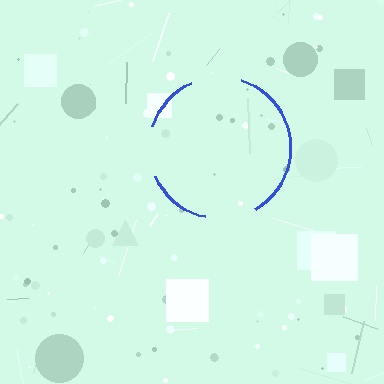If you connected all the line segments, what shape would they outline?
They would outline a circle.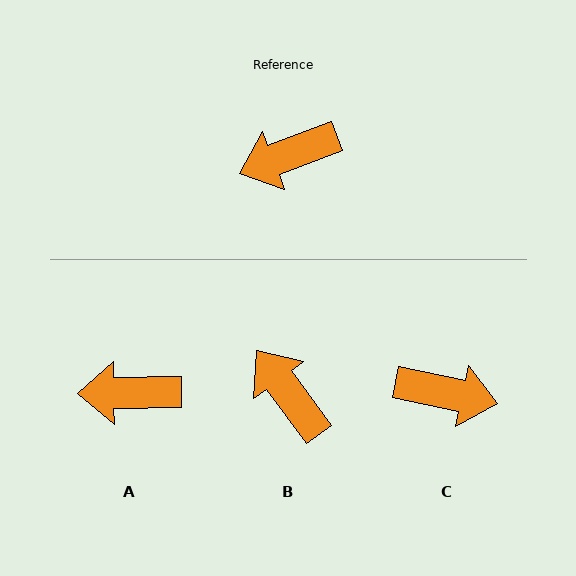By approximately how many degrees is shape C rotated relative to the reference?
Approximately 147 degrees counter-clockwise.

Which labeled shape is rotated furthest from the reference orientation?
C, about 147 degrees away.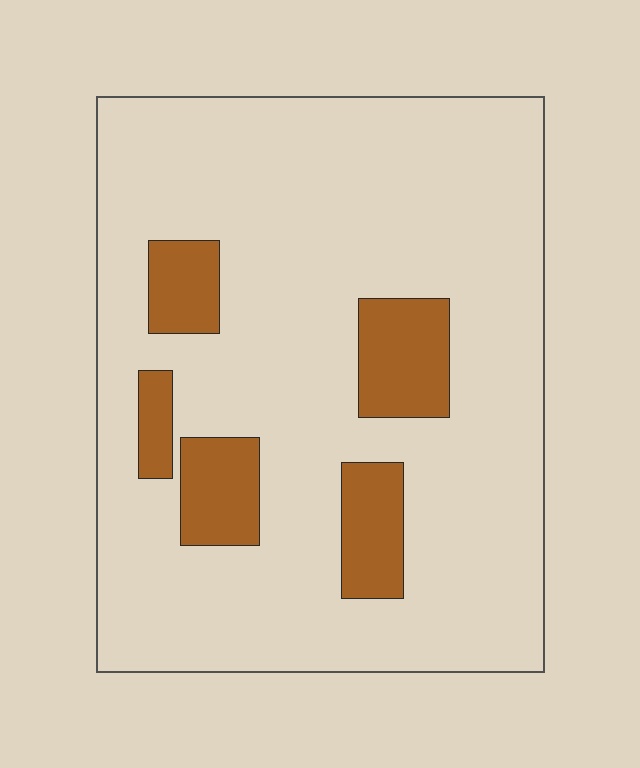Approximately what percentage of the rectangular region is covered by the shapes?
Approximately 15%.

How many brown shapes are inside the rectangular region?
5.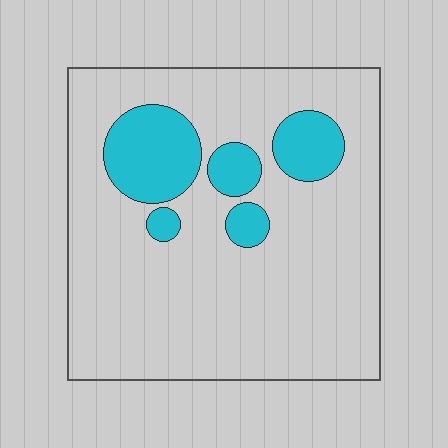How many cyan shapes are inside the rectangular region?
5.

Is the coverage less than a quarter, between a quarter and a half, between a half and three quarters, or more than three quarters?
Less than a quarter.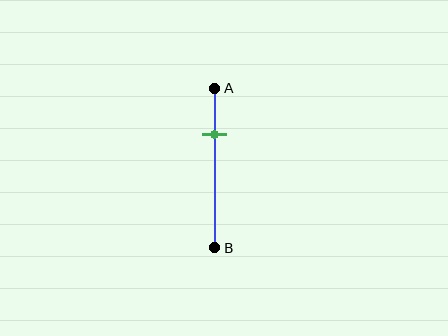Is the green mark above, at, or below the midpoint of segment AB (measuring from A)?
The green mark is above the midpoint of segment AB.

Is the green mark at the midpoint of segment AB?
No, the mark is at about 30% from A, not at the 50% midpoint.